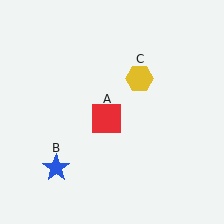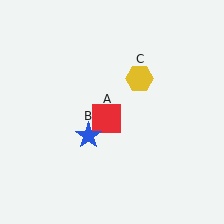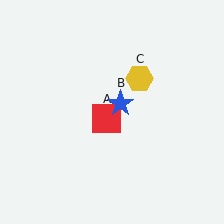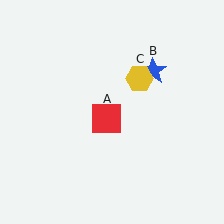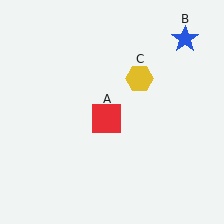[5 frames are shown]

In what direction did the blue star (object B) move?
The blue star (object B) moved up and to the right.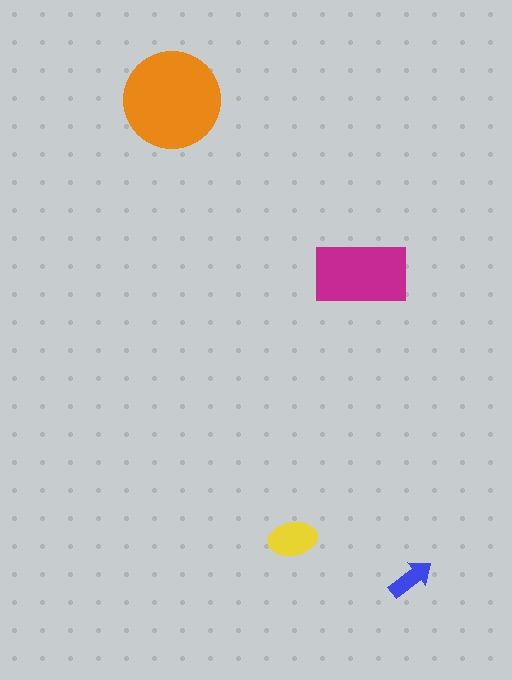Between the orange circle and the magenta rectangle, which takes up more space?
The orange circle.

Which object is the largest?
The orange circle.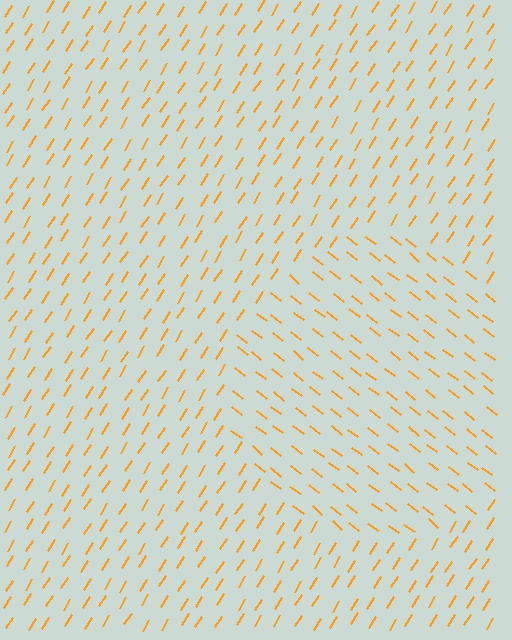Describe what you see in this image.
The image is filled with small orange line segments. A circle region in the image has lines oriented differently from the surrounding lines, creating a visible texture boundary.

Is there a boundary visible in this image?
Yes, there is a texture boundary formed by a change in line orientation.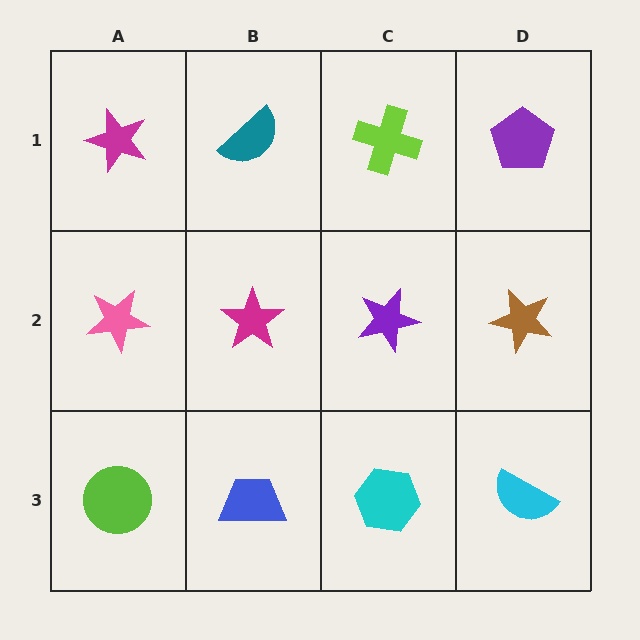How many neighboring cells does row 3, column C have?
3.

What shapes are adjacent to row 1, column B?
A magenta star (row 2, column B), a magenta star (row 1, column A), a lime cross (row 1, column C).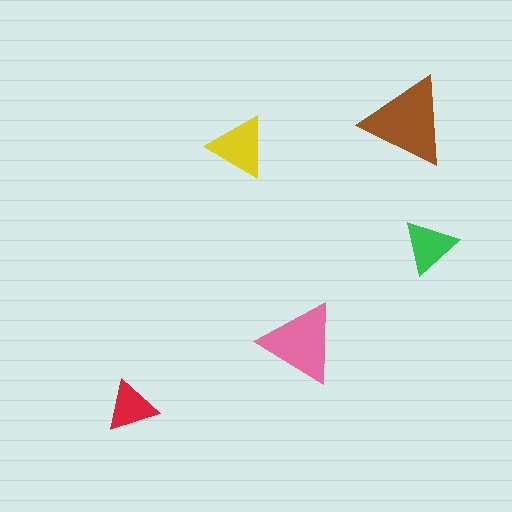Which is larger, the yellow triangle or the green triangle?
The yellow one.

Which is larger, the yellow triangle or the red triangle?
The yellow one.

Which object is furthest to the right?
The green triangle is rightmost.